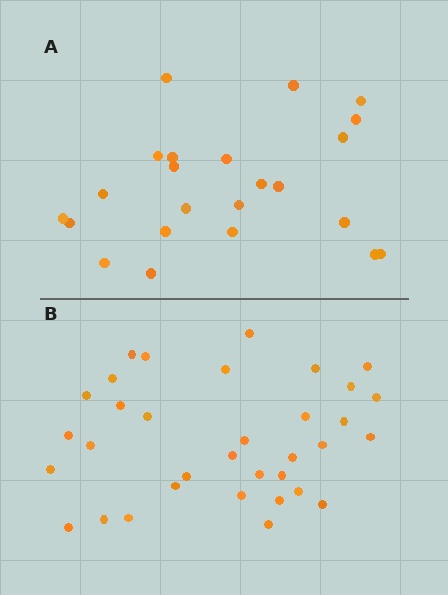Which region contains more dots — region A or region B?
Region B (the bottom region) has more dots.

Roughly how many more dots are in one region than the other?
Region B has roughly 12 or so more dots than region A.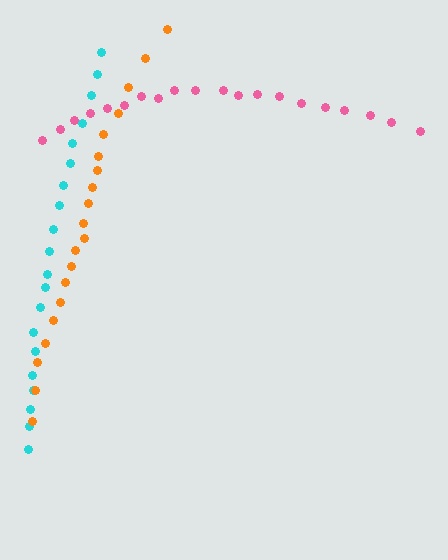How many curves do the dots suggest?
There are 3 distinct paths.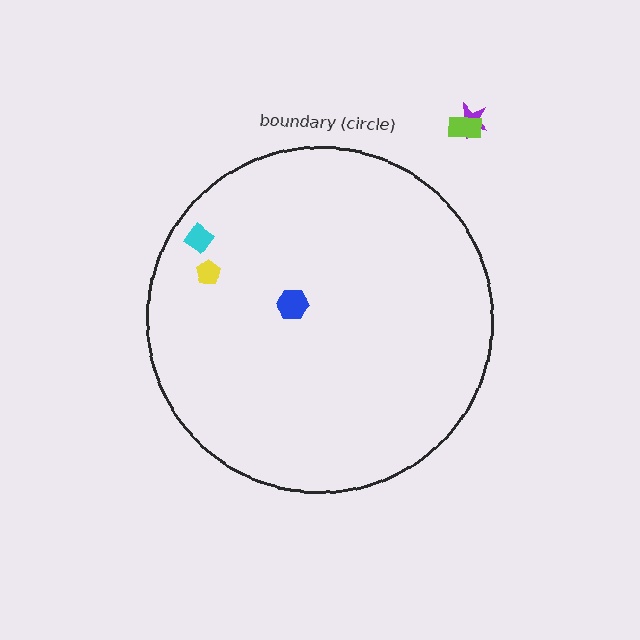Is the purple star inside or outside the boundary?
Outside.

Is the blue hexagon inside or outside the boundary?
Inside.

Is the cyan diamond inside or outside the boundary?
Inside.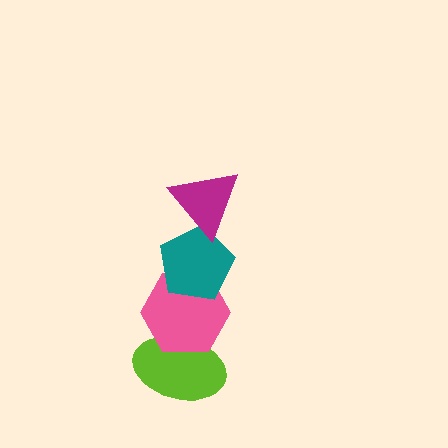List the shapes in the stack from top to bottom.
From top to bottom: the magenta triangle, the teal pentagon, the pink hexagon, the lime ellipse.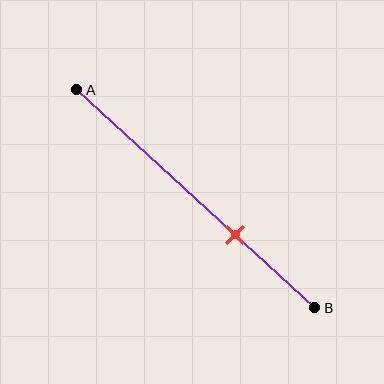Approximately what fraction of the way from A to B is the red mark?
The red mark is approximately 65% of the way from A to B.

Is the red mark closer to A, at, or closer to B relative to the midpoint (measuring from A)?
The red mark is closer to point B than the midpoint of segment AB.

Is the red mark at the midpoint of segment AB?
No, the mark is at about 65% from A, not at the 50% midpoint.